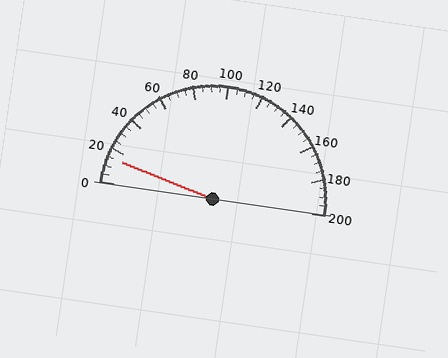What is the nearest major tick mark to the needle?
The nearest major tick mark is 20.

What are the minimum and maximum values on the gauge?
The gauge ranges from 0 to 200.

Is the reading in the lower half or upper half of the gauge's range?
The reading is in the lower half of the range (0 to 200).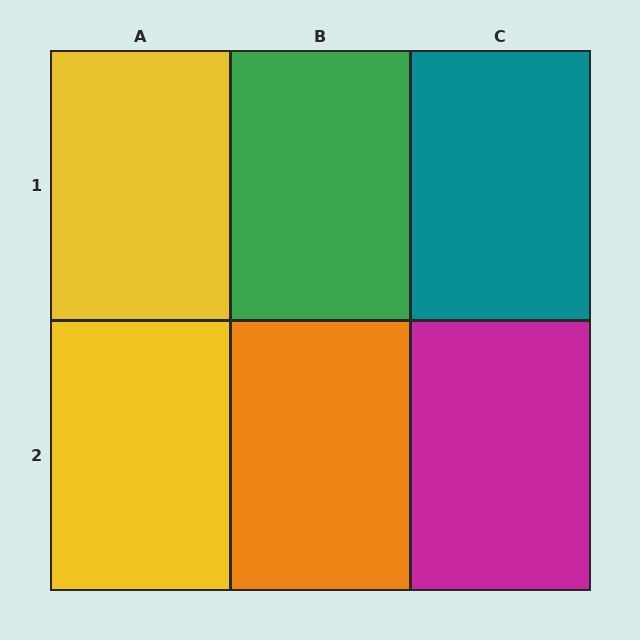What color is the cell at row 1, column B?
Green.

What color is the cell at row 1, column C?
Teal.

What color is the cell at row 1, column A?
Yellow.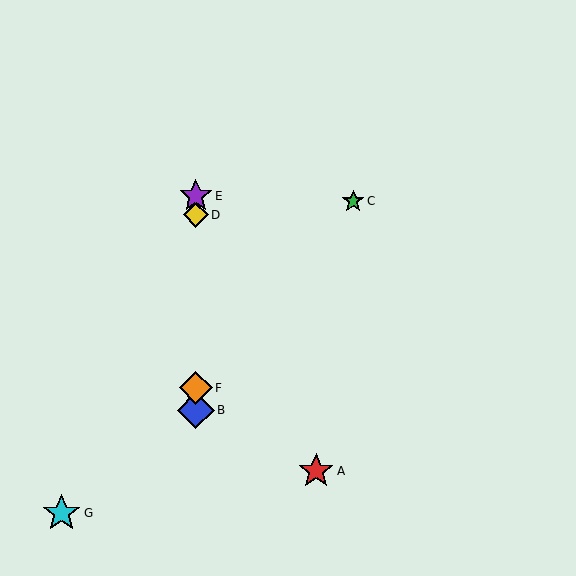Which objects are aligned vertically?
Objects B, D, E, F are aligned vertically.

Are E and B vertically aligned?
Yes, both are at x≈196.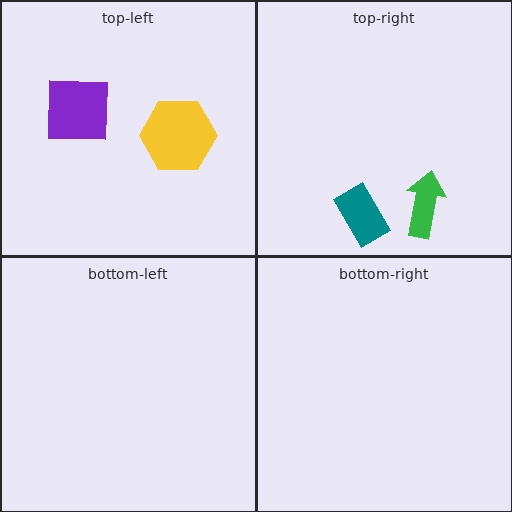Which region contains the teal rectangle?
The top-right region.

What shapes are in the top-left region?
The purple square, the yellow hexagon.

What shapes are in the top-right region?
The green arrow, the teal rectangle.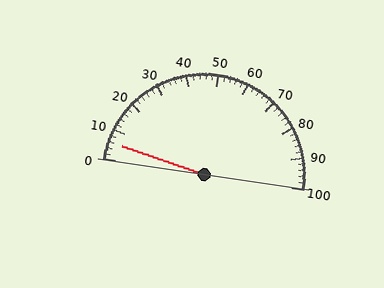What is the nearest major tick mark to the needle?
The nearest major tick mark is 10.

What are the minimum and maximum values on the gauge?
The gauge ranges from 0 to 100.